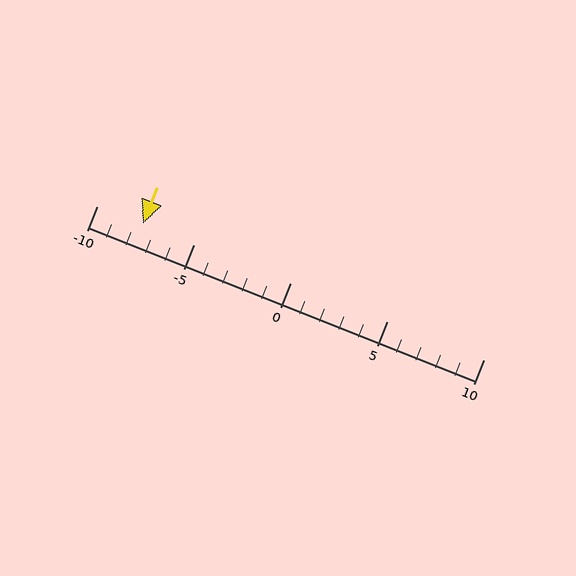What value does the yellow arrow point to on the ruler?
The yellow arrow points to approximately -8.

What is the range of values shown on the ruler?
The ruler shows values from -10 to 10.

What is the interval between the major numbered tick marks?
The major tick marks are spaced 5 units apart.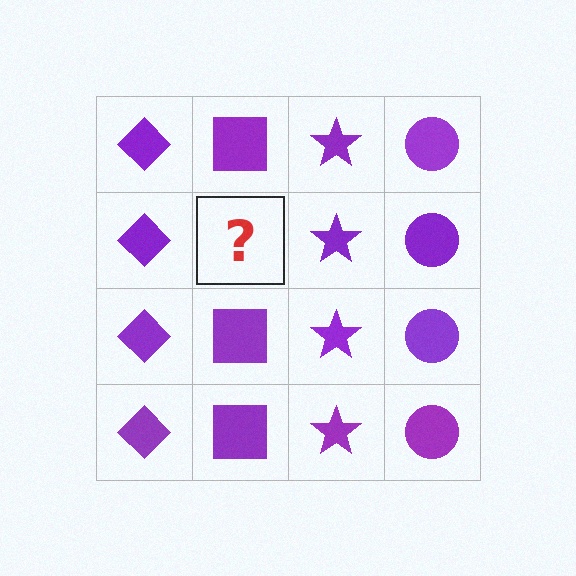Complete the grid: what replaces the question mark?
The question mark should be replaced with a purple square.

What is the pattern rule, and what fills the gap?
The rule is that each column has a consistent shape. The gap should be filled with a purple square.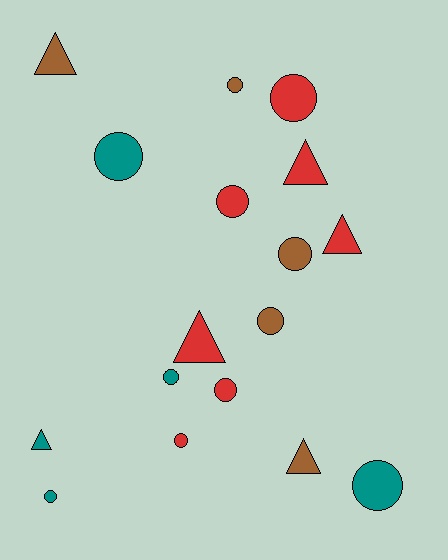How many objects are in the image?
There are 17 objects.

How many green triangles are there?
There are no green triangles.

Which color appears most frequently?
Red, with 7 objects.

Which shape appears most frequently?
Circle, with 11 objects.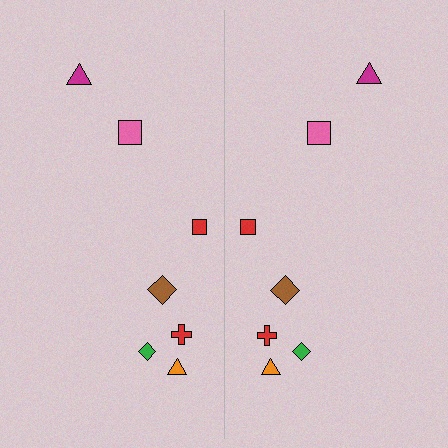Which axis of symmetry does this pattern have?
The pattern has a vertical axis of symmetry running through the center of the image.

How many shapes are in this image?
There are 14 shapes in this image.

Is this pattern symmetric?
Yes, this pattern has bilateral (reflection) symmetry.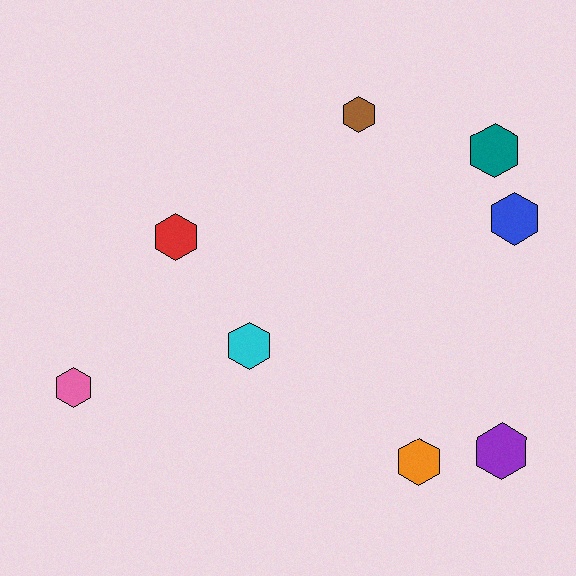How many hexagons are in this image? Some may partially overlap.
There are 8 hexagons.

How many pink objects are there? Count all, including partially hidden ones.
There is 1 pink object.